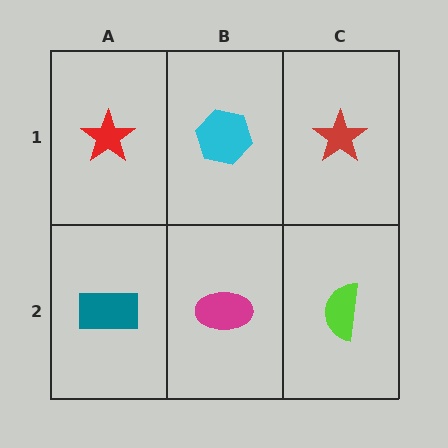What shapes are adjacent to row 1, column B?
A magenta ellipse (row 2, column B), a red star (row 1, column A), a red star (row 1, column C).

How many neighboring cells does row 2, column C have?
2.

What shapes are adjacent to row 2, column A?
A red star (row 1, column A), a magenta ellipse (row 2, column B).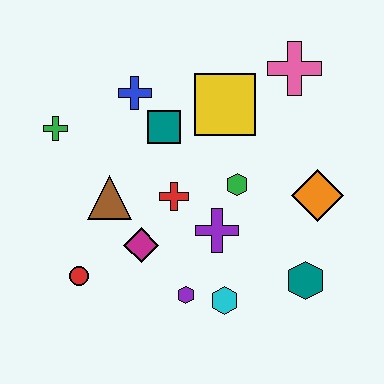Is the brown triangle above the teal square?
No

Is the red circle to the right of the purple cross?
No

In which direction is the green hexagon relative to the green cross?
The green hexagon is to the right of the green cross.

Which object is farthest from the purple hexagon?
The pink cross is farthest from the purple hexagon.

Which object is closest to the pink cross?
The yellow square is closest to the pink cross.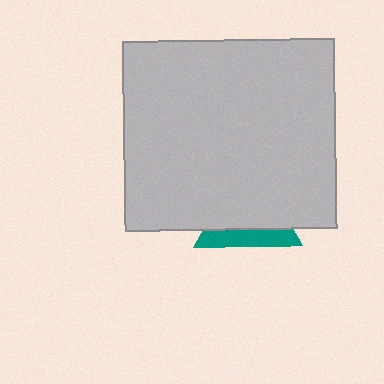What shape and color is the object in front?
The object in front is a light gray rectangle.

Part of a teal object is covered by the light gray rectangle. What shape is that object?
It is a triangle.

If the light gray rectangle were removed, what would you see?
You would see the complete teal triangle.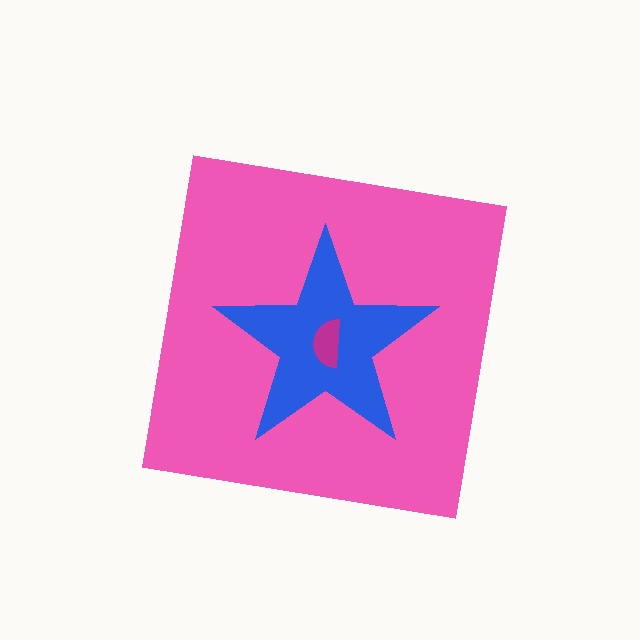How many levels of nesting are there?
3.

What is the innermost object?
The magenta semicircle.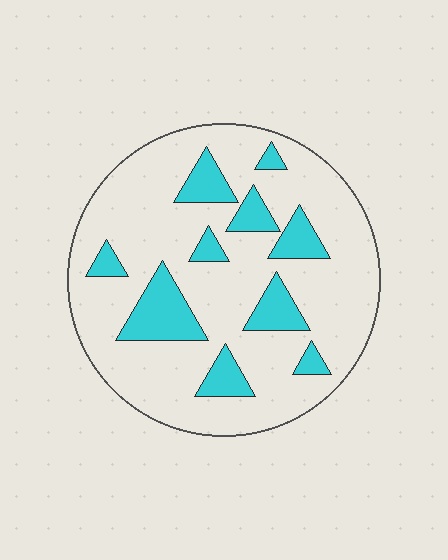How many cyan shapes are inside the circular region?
10.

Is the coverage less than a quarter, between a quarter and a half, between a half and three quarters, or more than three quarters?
Less than a quarter.